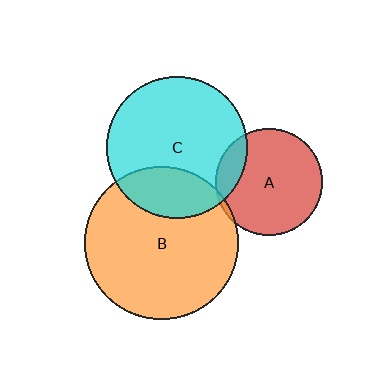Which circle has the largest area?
Circle B (orange).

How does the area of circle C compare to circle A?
Approximately 1.7 times.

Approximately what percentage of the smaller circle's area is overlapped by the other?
Approximately 15%.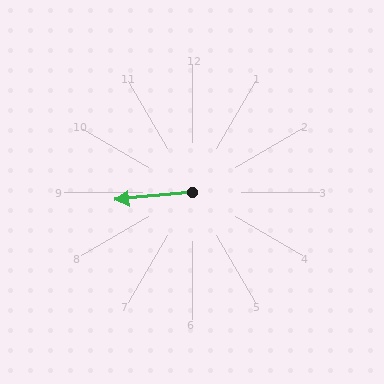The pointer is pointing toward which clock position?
Roughly 9 o'clock.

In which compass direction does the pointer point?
West.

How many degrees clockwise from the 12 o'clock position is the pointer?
Approximately 264 degrees.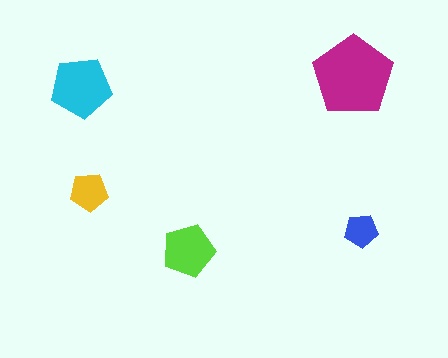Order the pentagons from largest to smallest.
the magenta one, the cyan one, the lime one, the yellow one, the blue one.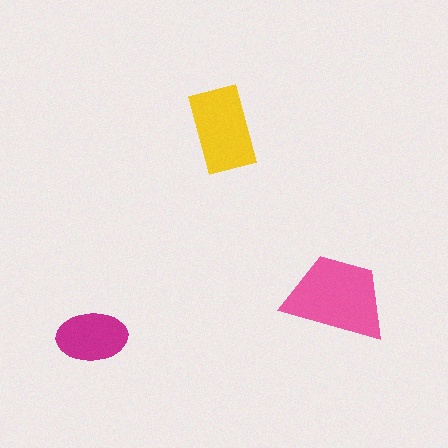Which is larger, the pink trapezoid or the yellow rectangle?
The pink trapezoid.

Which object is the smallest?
The magenta ellipse.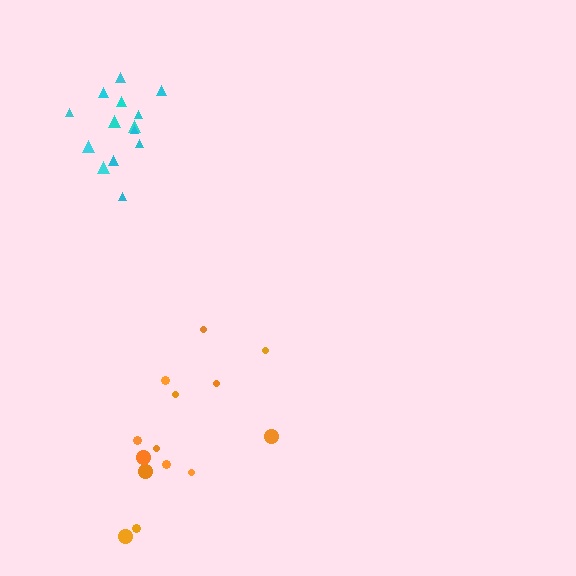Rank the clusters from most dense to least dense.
cyan, orange.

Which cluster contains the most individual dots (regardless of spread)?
Cyan (15).